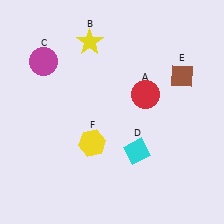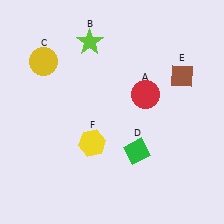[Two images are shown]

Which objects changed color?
B changed from yellow to lime. C changed from magenta to yellow. D changed from cyan to green.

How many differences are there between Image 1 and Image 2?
There are 3 differences between the two images.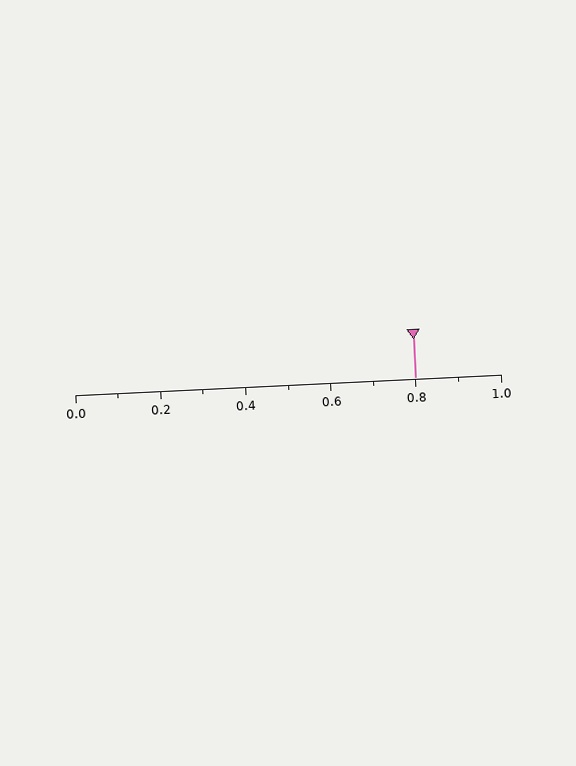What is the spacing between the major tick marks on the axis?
The major ticks are spaced 0.2 apart.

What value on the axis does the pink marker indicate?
The marker indicates approximately 0.8.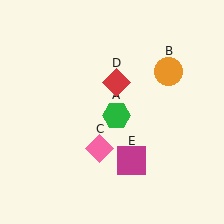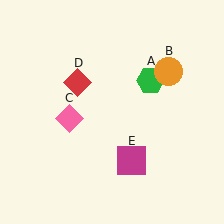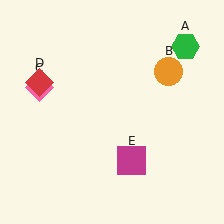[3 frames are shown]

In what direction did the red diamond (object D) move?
The red diamond (object D) moved left.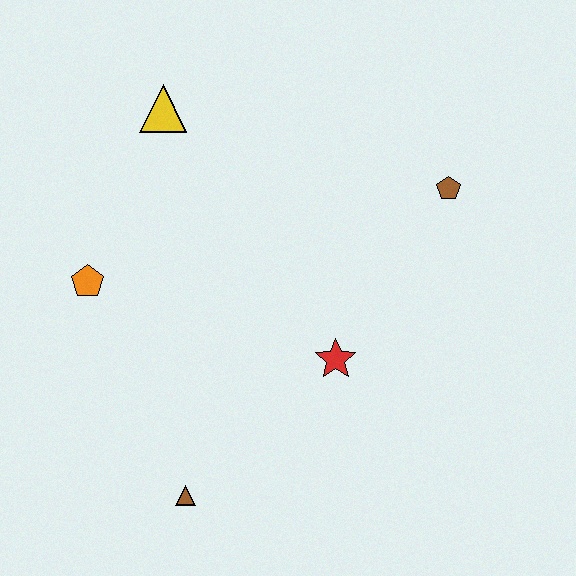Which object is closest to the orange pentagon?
The yellow triangle is closest to the orange pentagon.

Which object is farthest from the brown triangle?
The brown pentagon is farthest from the brown triangle.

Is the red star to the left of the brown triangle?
No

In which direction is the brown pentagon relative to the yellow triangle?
The brown pentagon is to the right of the yellow triangle.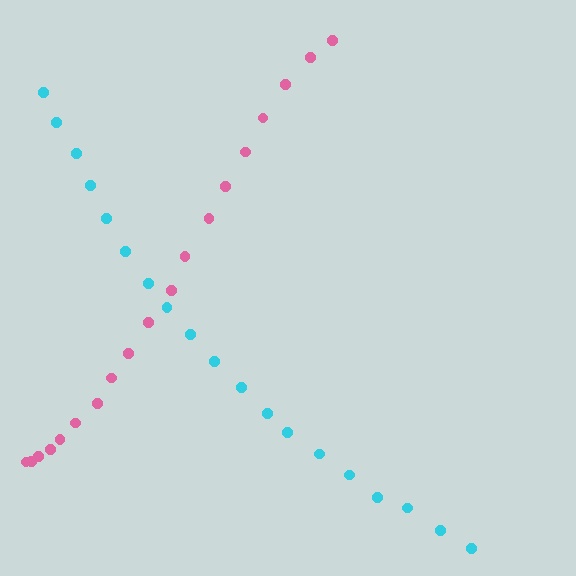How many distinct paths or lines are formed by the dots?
There are 2 distinct paths.